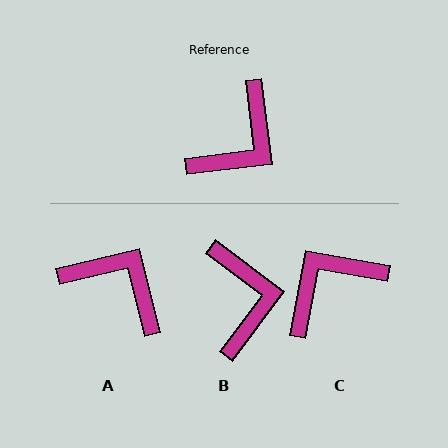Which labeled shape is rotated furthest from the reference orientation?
C, about 163 degrees away.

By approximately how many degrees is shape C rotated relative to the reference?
Approximately 163 degrees counter-clockwise.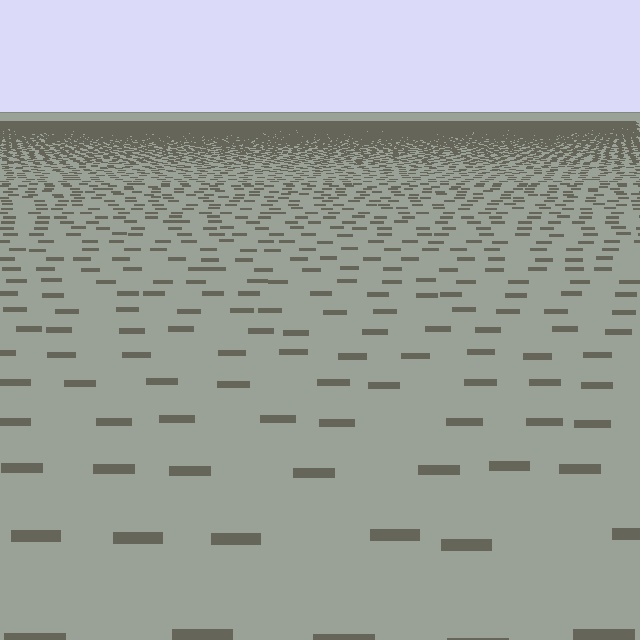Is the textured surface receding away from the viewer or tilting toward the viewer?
The surface is receding away from the viewer. Texture elements get smaller and denser toward the top.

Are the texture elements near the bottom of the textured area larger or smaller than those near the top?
Larger. Near the bottom, elements are closer to the viewer and appear at a bigger on-screen size.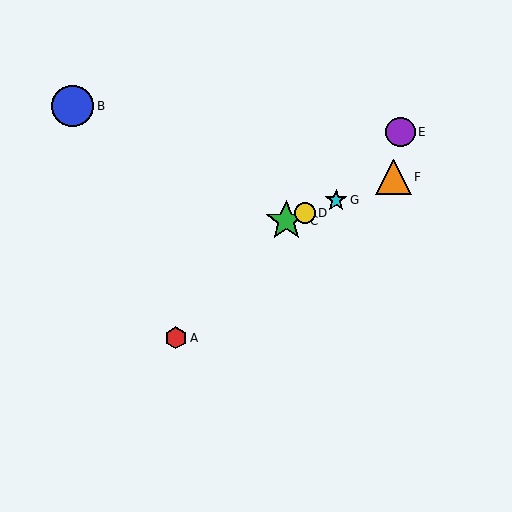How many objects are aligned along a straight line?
4 objects (C, D, F, G) are aligned along a straight line.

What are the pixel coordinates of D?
Object D is at (305, 213).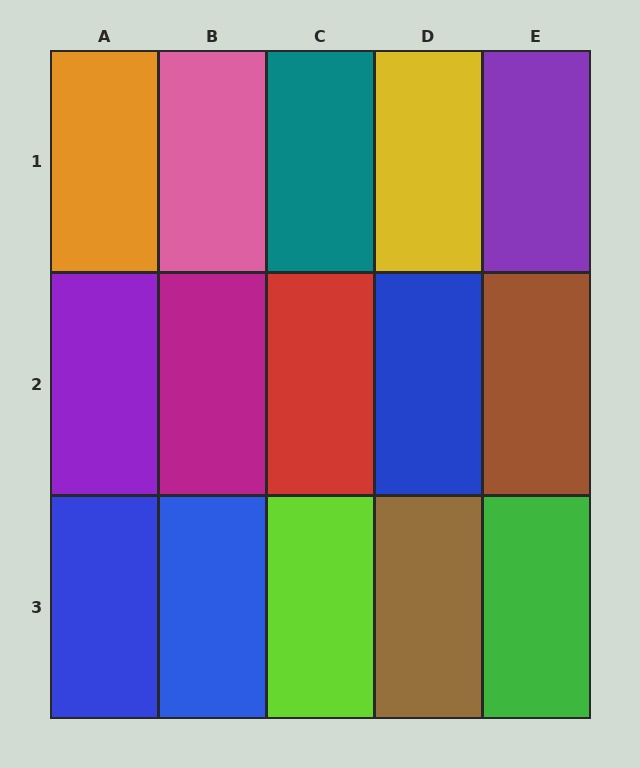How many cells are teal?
1 cell is teal.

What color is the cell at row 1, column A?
Orange.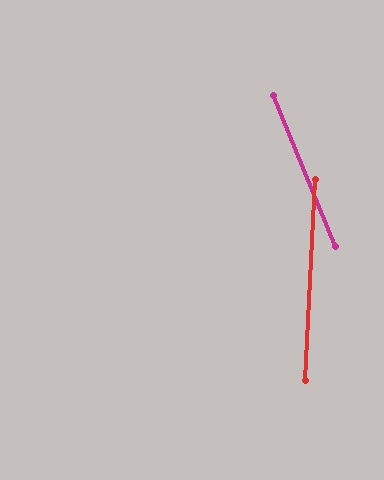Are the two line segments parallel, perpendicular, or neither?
Neither parallel nor perpendicular — they differ by about 25°.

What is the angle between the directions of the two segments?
Approximately 25 degrees.